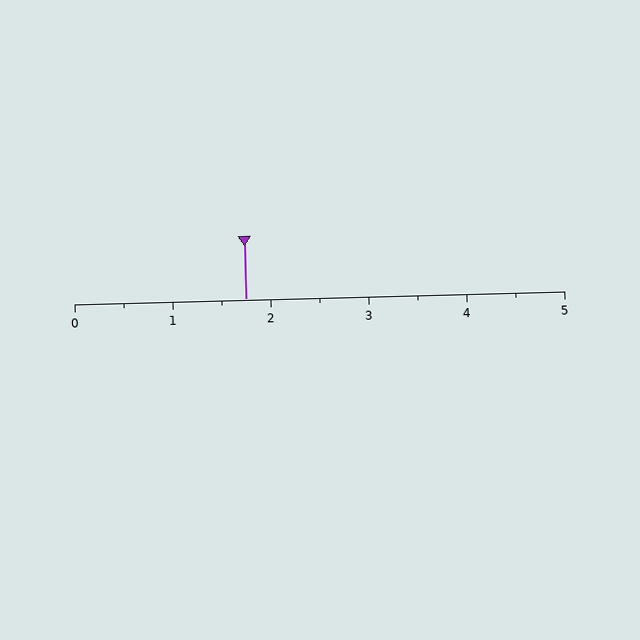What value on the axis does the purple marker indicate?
The marker indicates approximately 1.8.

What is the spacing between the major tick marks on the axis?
The major ticks are spaced 1 apart.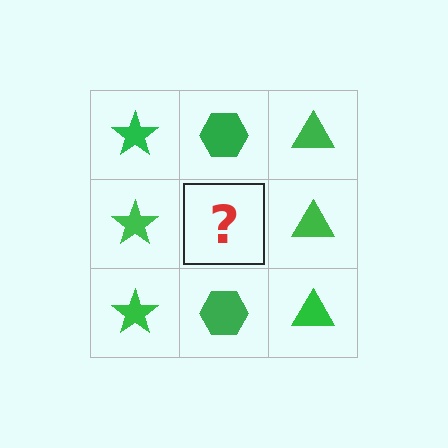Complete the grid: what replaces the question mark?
The question mark should be replaced with a green hexagon.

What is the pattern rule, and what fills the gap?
The rule is that each column has a consistent shape. The gap should be filled with a green hexagon.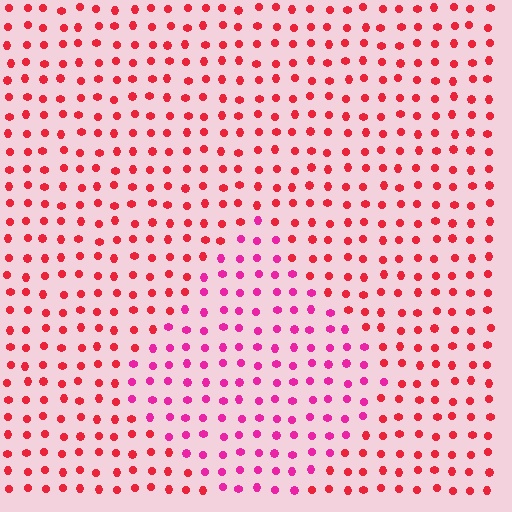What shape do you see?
I see a diamond.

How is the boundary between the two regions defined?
The boundary is defined purely by a slight shift in hue (about 33 degrees). Spacing, size, and orientation are identical on both sides.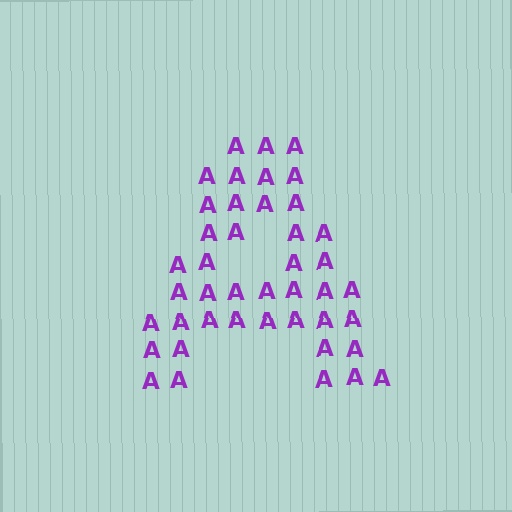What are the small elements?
The small elements are letter A's.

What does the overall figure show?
The overall figure shows the letter A.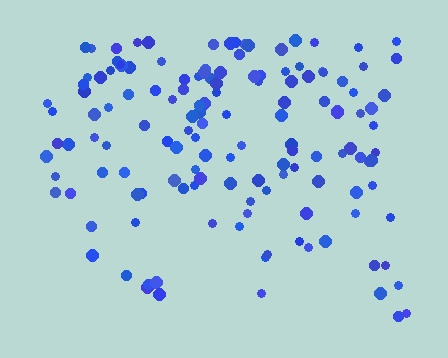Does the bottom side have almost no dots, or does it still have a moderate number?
Still a moderate number, just noticeably fewer than the top.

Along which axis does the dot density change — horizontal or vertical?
Vertical.